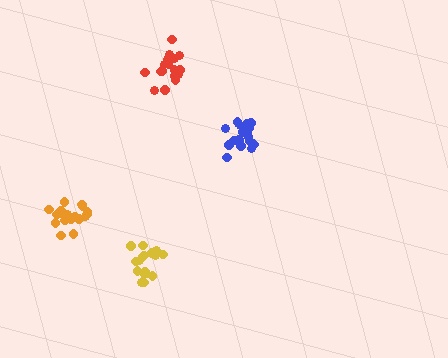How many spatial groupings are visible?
There are 4 spatial groupings.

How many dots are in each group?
Group 1: 16 dots, Group 2: 19 dots, Group 3: 18 dots, Group 4: 19 dots (72 total).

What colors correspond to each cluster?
The clusters are colored: yellow, orange, red, blue.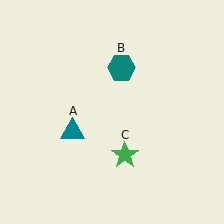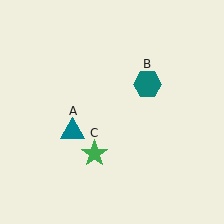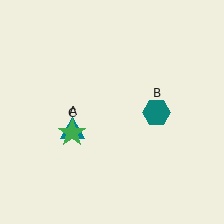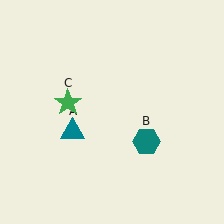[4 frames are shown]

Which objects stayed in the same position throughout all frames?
Teal triangle (object A) remained stationary.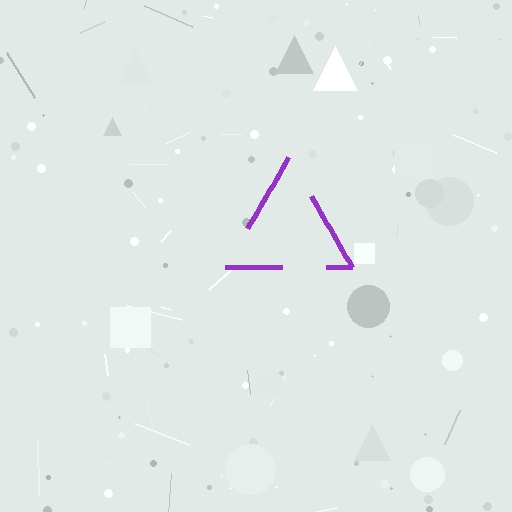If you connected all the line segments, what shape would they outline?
They would outline a triangle.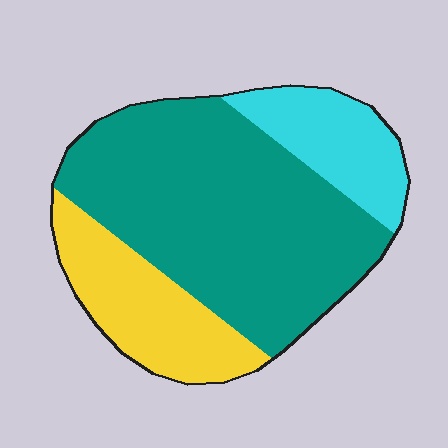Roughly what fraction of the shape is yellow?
Yellow covers 22% of the shape.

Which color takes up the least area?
Cyan, at roughly 15%.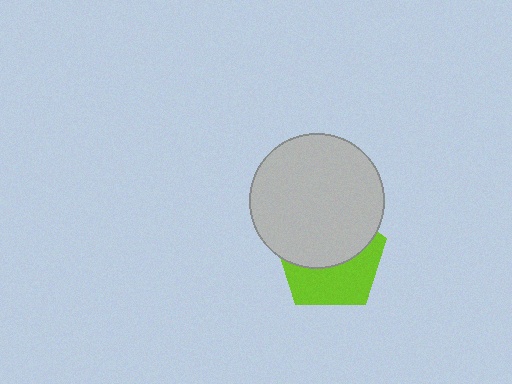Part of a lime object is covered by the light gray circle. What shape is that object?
It is a pentagon.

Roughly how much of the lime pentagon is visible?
About half of it is visible (roughly 46%).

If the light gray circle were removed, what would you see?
You would see the complete lime pentagon.